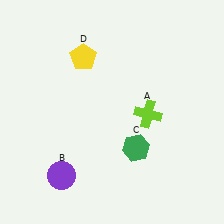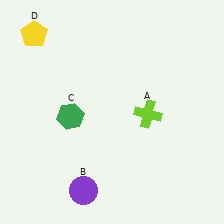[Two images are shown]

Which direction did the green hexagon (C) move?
The green hexagon (C) moved left.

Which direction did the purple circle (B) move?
The purple circle (B) moved right.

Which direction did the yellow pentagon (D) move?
The yellow pentagon (D) moved left.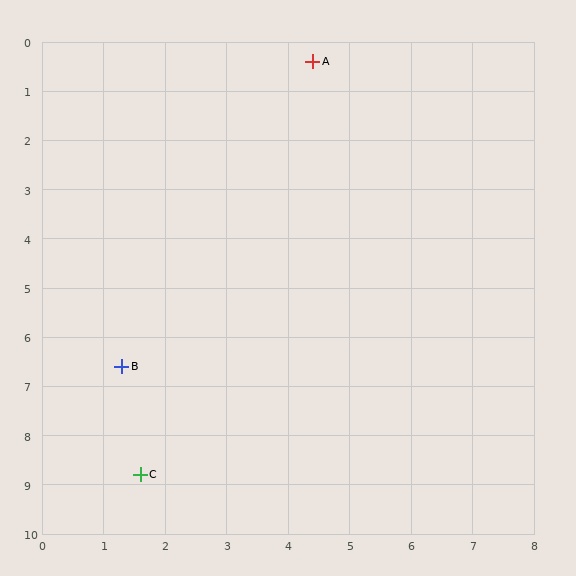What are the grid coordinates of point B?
Point B is at approximately (1.3, 6.6).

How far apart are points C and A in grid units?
Points C and A are about 8.9 grid units apart.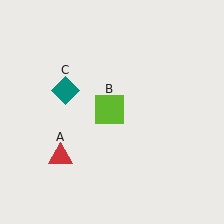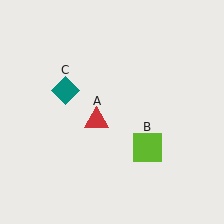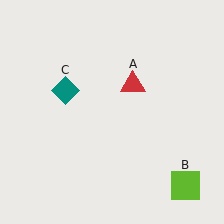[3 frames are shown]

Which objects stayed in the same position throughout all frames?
Teal diamond (object C) remained stationary.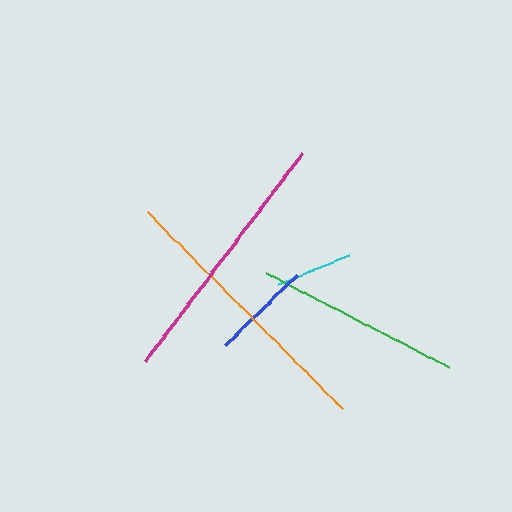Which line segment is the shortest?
The cyan line is the shortest at approximately 77 pixels.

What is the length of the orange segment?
The orange segment is approximately 278 pixels long.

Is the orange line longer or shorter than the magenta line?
The orange line is longer than the magenta line.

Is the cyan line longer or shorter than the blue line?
The blue line is longer than the cyan line.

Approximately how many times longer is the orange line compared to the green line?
The orange line is approximately 1.3 times the length of the green line.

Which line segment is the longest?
The orange line is the longest at approximately 278 pixels.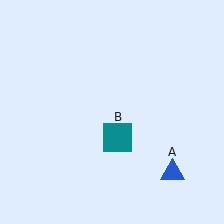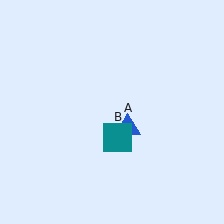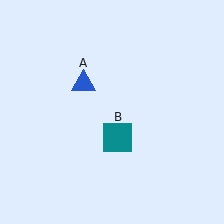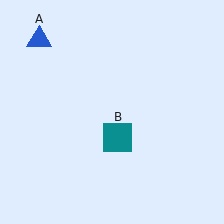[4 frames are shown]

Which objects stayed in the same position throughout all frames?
Teal square (object B) remained stationary.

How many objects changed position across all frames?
1 object changed position: blue triangle (object A).